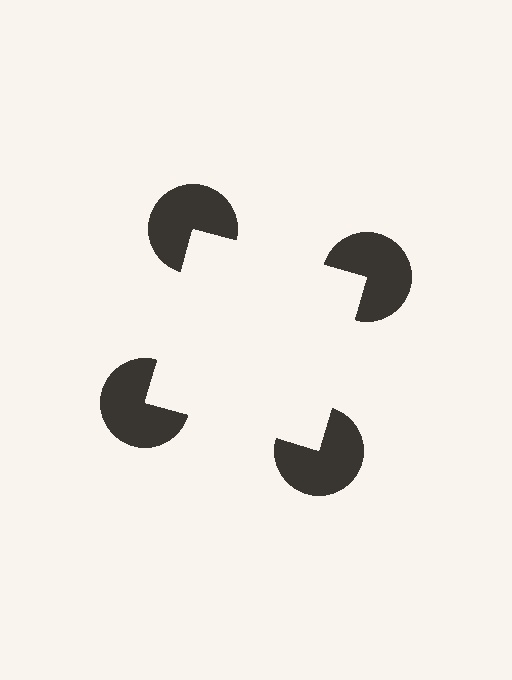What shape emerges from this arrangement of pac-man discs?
An illusory square — its edges are inferred from the aligned wedge cuts in the pac-man discs, not physically drawn.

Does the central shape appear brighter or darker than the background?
It typically appears slightly brighter than the background, even though no actual brightness change is drawn.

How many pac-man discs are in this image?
There are 4 — one at each vertex of the illusory square.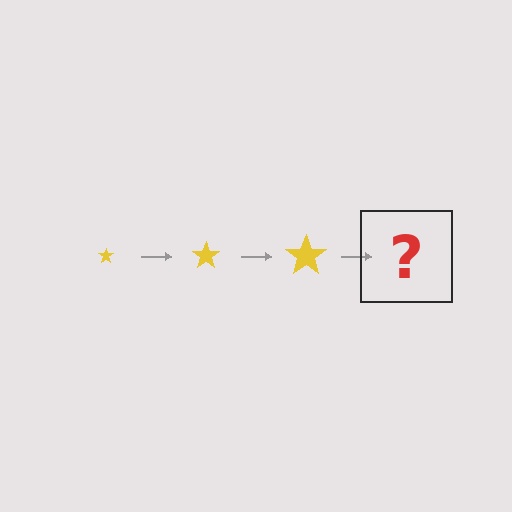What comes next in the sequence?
The next element should be a yellow star, larger than the previous one.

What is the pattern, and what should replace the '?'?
The pattern is that the star gets progressively larger each step. The '?' should be a yellow star, larger than the previous one.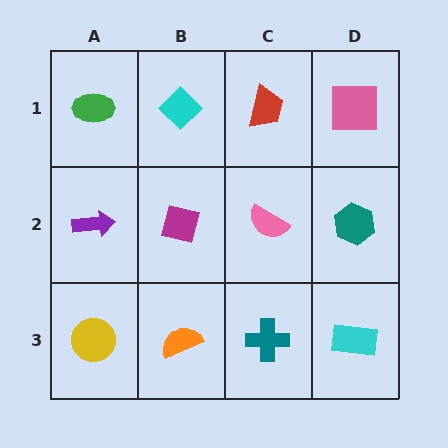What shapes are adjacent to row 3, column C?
A pink semicircle (row 2, column C), an orange semicircle (row 3, column B), a cyan rectangle (row 3, column D).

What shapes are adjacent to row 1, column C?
A pink semicircle (row 2, column C), a cyan diamond (row 1, column B), a pink square (row 1, column D).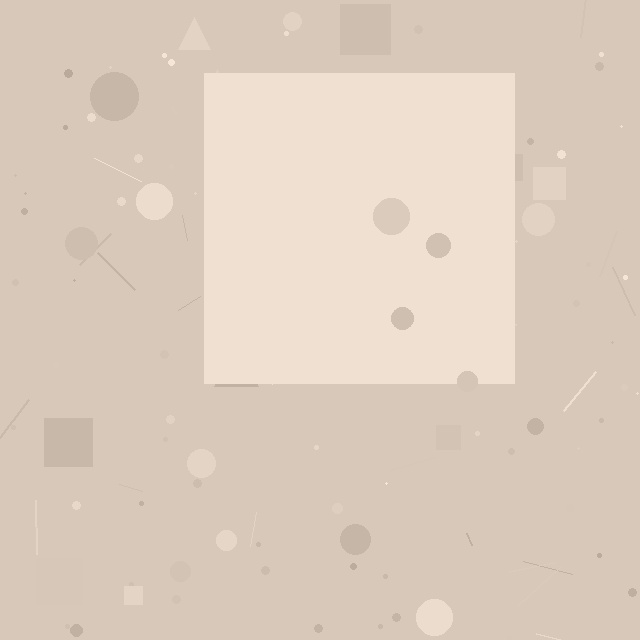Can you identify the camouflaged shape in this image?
The camouflaged shape is a square.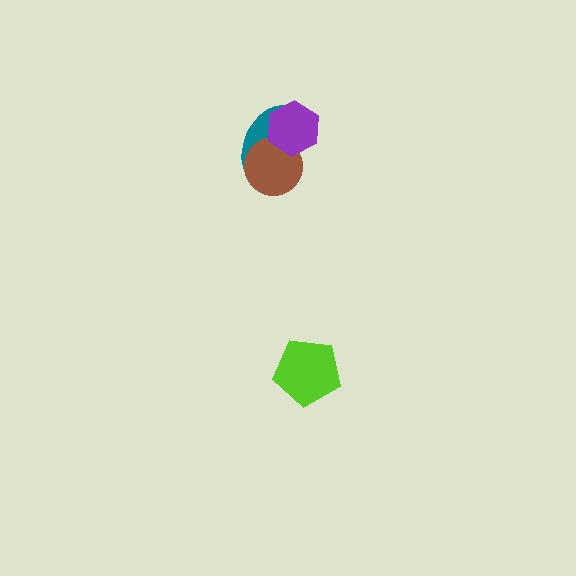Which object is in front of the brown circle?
The purple hexagon is in front of the brown circle.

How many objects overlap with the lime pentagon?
0 objects overlap with the lime pentagon.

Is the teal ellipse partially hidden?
Yes, it is partially covered by another shape.